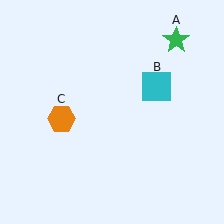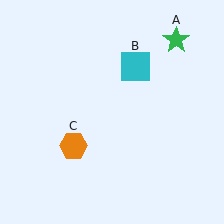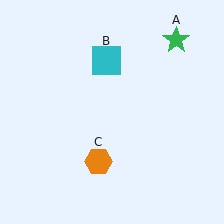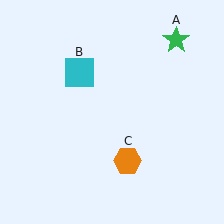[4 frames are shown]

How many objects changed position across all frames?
2 objects changed position: cyan square (object B), orange hexagon (object C).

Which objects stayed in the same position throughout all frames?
Green star (object A) remained stationary.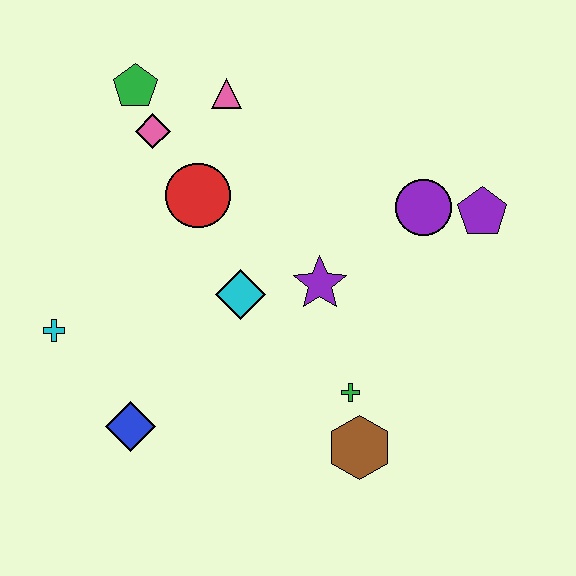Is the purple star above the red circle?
No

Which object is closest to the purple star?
The cyan diamond is closest to the purple star.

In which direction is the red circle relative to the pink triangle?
The red circle is below the pink triangle.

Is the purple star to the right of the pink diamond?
Yes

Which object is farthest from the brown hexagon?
The green pentagon is farthest from the brown hexagon.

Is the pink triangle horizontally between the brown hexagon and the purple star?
No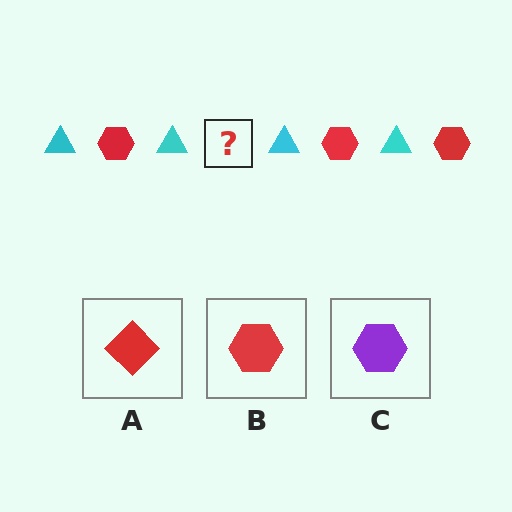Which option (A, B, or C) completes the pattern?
B.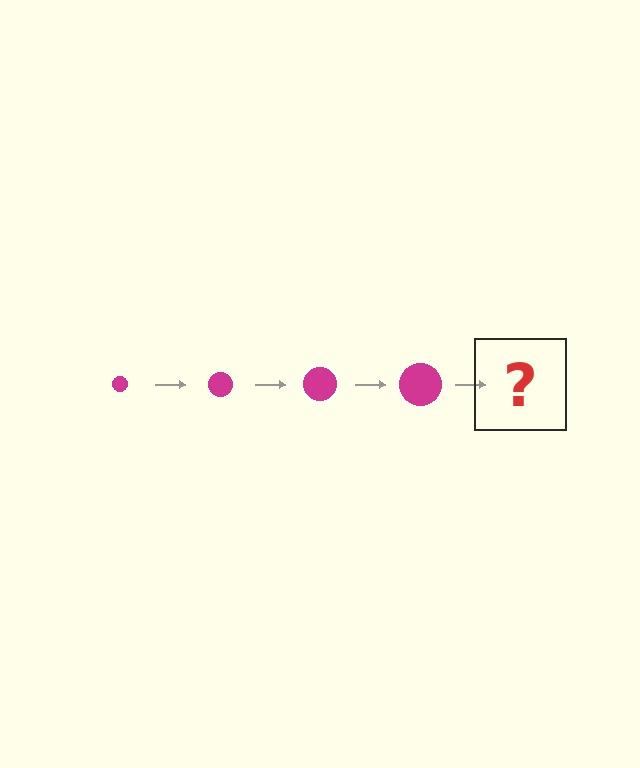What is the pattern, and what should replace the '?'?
The pattern is that the circle gets progressively larger each step. The '?' should be a magenta circle, larger than the previous one.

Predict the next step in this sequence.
The next step is a magenta circle, larger than the previous one.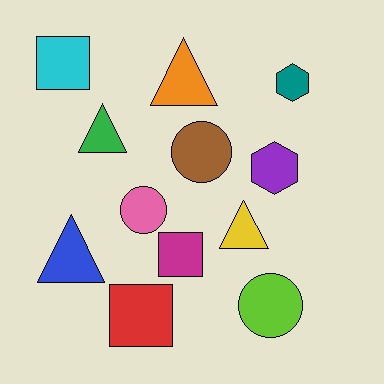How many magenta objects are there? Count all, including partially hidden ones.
There is 1 magenta object.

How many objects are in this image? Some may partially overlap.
There are 12 objects.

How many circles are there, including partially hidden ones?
There are 3 circles.